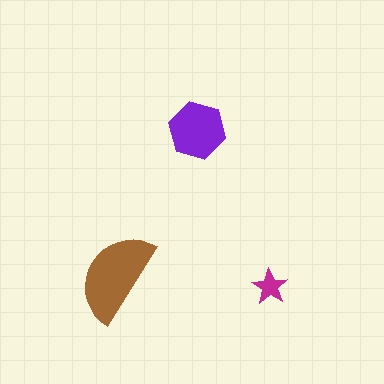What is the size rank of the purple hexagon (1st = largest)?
2nd.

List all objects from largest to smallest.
The brown semicircle, the purple hexagon, the magenta star.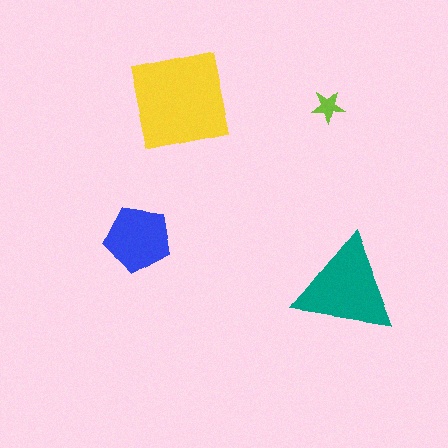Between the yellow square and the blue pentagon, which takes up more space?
The yellow square.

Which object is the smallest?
The lime star.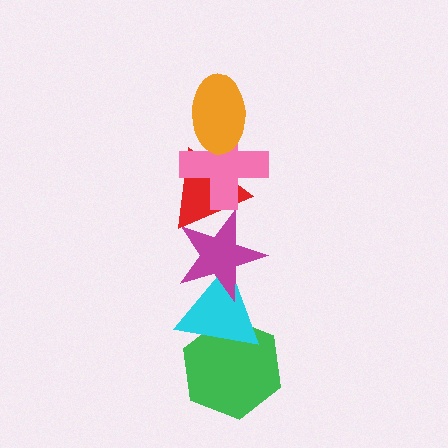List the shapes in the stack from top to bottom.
From top to bottom: the orange ellipse, the pink cross, the red triangle, the magenta star, the cyan triangle, the green hexagon.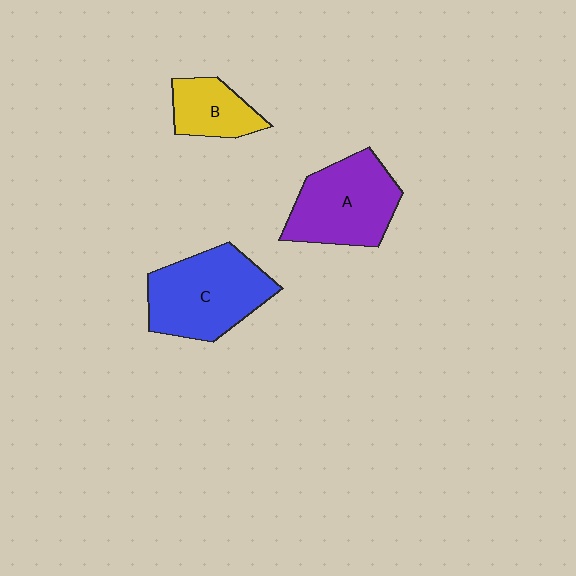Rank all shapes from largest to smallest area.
From largest to smallest: C (blue), A (purple), B (yellow).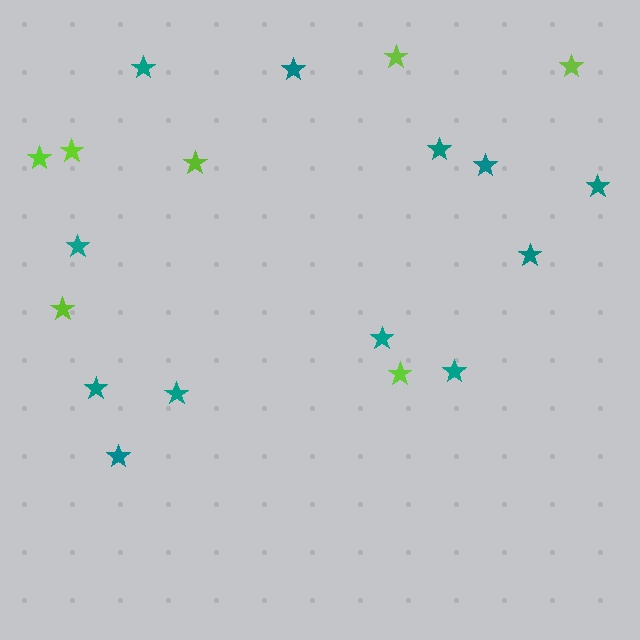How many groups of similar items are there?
There are 2 groups: one group of teal stars (12) and one group of lime stars (7).